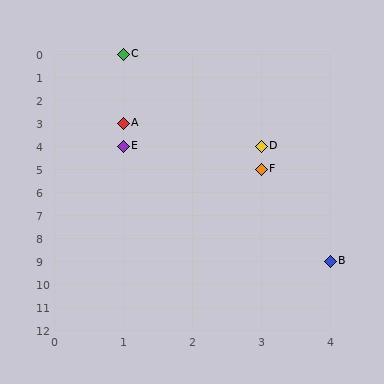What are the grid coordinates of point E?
Point E is at grid coordinates (1, 4).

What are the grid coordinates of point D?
Point D is at grid coordinates (3, 4).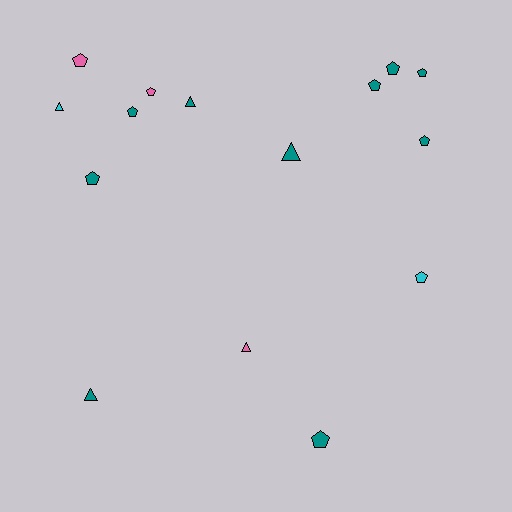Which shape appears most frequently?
Pentagon, with 10 objects.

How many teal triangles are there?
There are 3 teal triangles.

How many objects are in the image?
There are 15 objects.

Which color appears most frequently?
Teal, with 10 objects.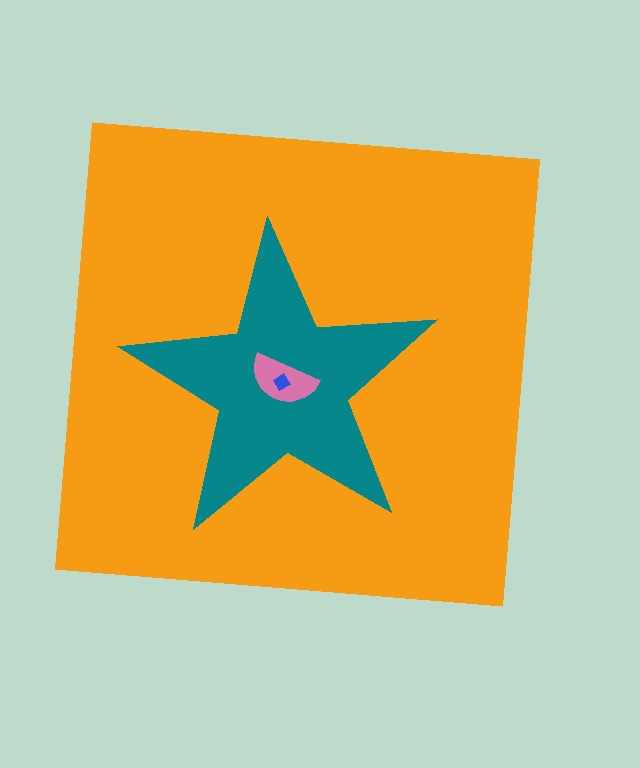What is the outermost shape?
The orange square.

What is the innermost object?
The blue diamond.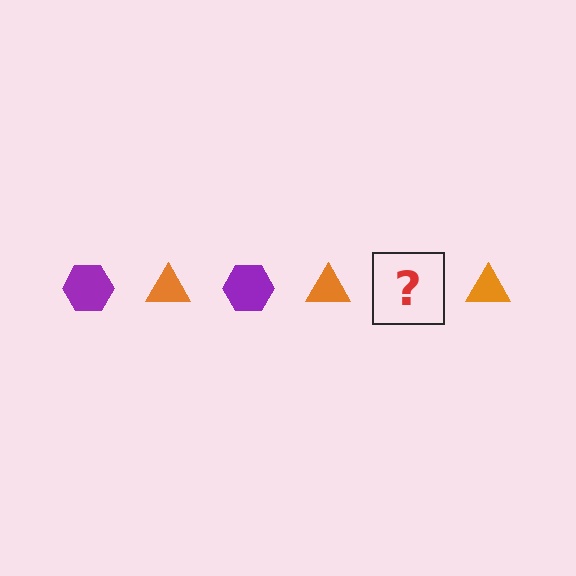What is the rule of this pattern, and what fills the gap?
The rule is that the pattern alternates between purple hexagon and orange triangle. The gap should be filled with a purple hexagon.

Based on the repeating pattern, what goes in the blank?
The blank should be a purple hexagon.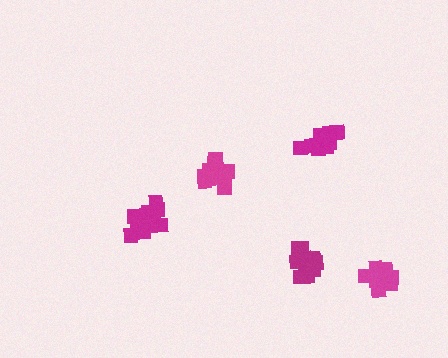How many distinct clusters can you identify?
There are 5 distinct clusters.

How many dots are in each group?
Group 1: 15 dots, Group 2: 15 dots, Group 3: 15 dots, Group 4: 17 dots, Group 5: 14 dots (76 total).